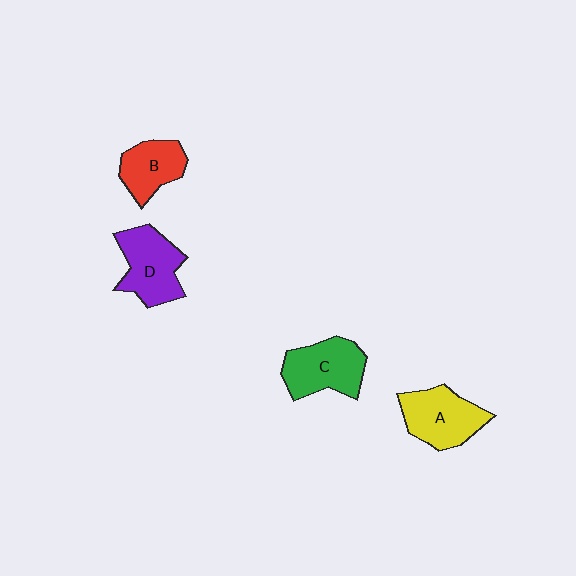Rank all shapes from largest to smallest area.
From largest to smallest: C (green), A (yellow), D (purple), B (red).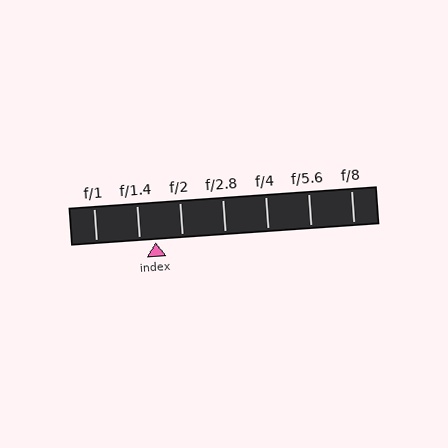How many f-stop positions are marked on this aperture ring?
There are 7 f-stop positions marked.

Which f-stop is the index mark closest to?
The index mark is closest to f/1.4.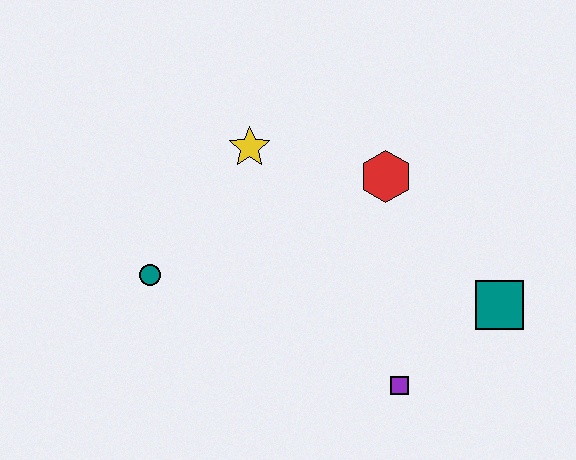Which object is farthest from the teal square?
The teal circle is farthest from the teal square.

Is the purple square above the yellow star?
No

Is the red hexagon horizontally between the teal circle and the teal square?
Yes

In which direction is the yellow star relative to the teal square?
The yellow star is to the left of the teal square.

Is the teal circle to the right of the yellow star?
No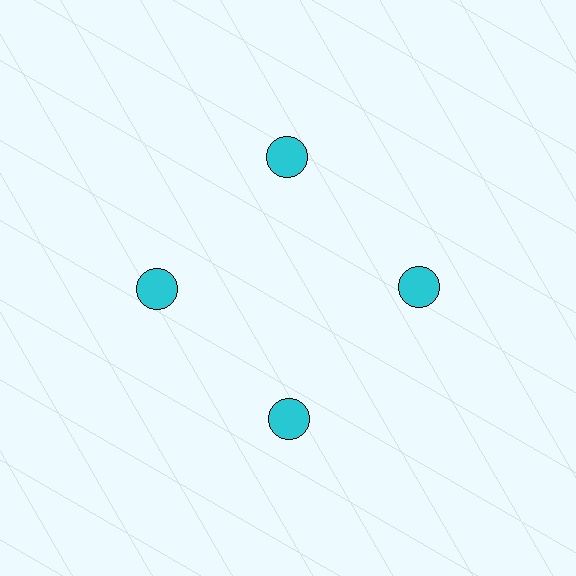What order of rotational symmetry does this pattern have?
This pattern has 4-fold rotational symmetry.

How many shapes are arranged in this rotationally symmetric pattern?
There are 4 shapes, arranged in 4 groups of 1.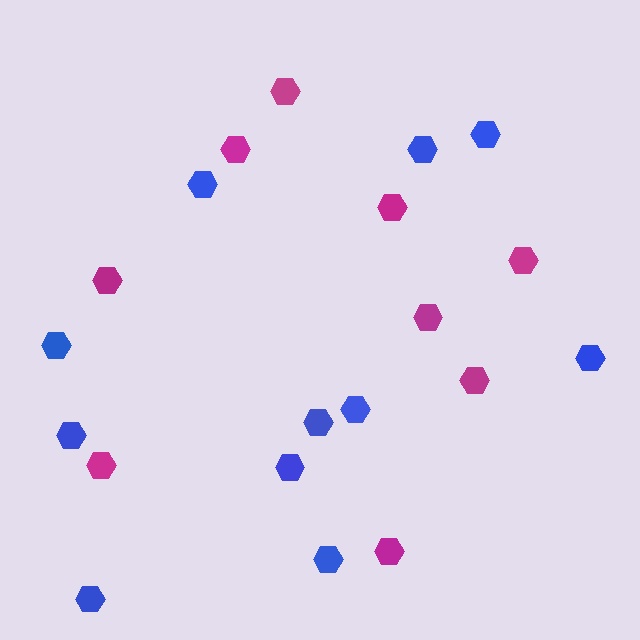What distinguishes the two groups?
There are 2 groups: one group of magenta hexagons (9) and one group of blue hexagons (11).